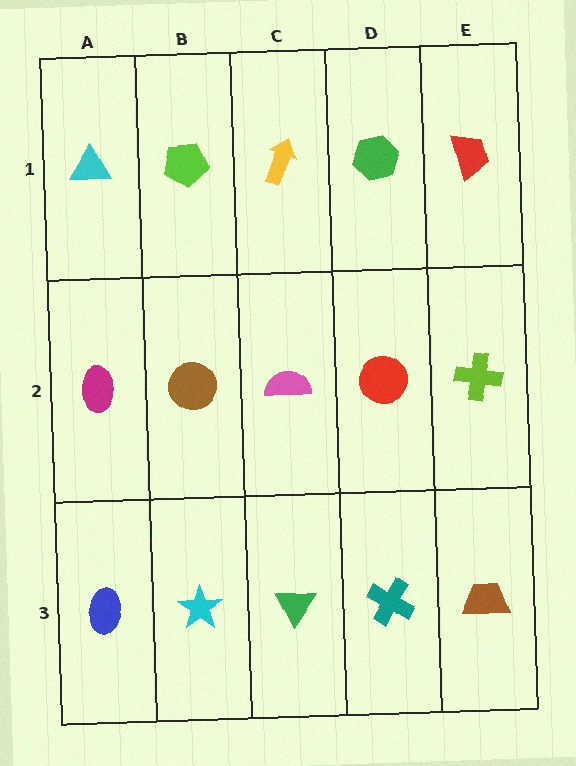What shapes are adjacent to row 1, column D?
A red circle (row 2, column D), a yellow arrow (row 1, column C), a red trapezoid (row 1, column E).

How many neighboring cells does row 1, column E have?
2.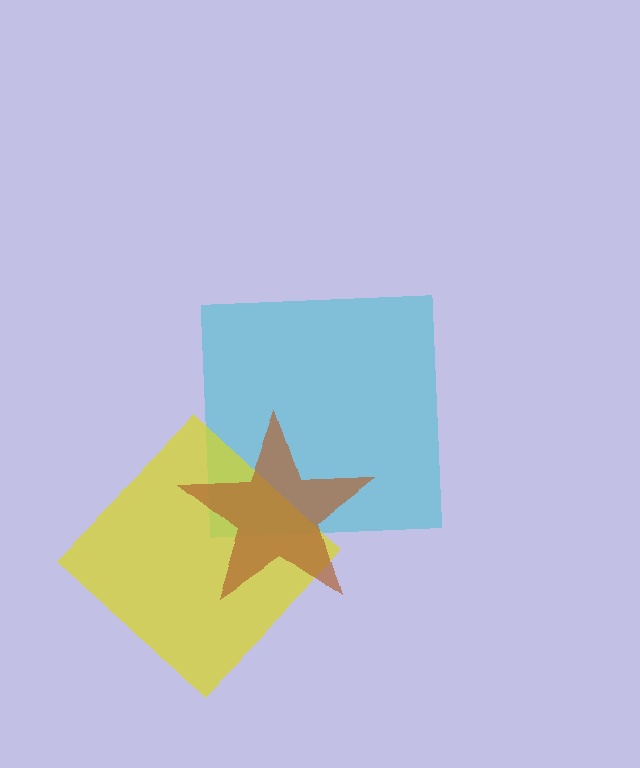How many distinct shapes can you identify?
There are 3 distinct shapes: a cyan square, a yellow diamond, a brown star.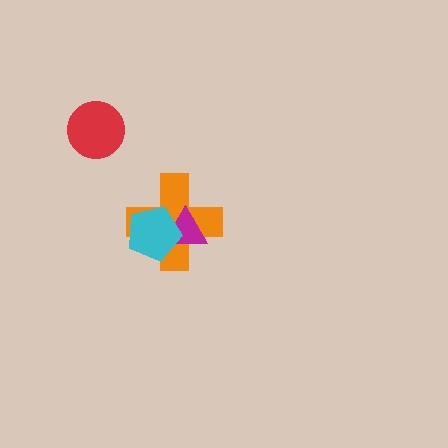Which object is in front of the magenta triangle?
The cyan pentagon is in front of the magenta triangle.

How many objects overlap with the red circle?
0 objects overlap with the red circle.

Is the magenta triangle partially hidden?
Yes, it is partially covered by another shape.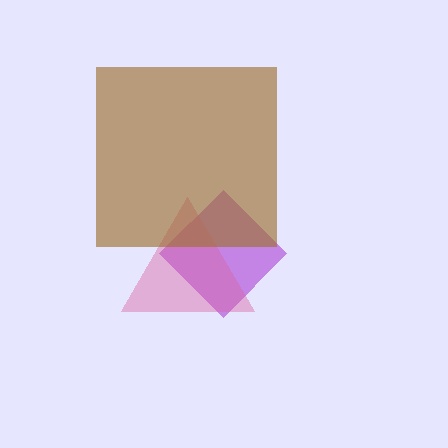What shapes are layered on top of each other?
The layered shapes are: a purple diamond, a pink triangle, a brown square.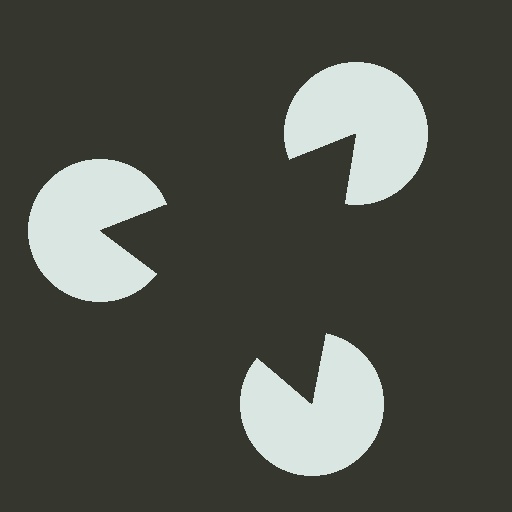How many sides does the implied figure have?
3 sides.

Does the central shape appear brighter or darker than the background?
It typically appears slightly darker than the background, even though no actual brightness change is drawn.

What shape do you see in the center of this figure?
An illusory triangle — its edges are inferred from the aligned wedge cuts in the pac-man discs, not physically drawn.